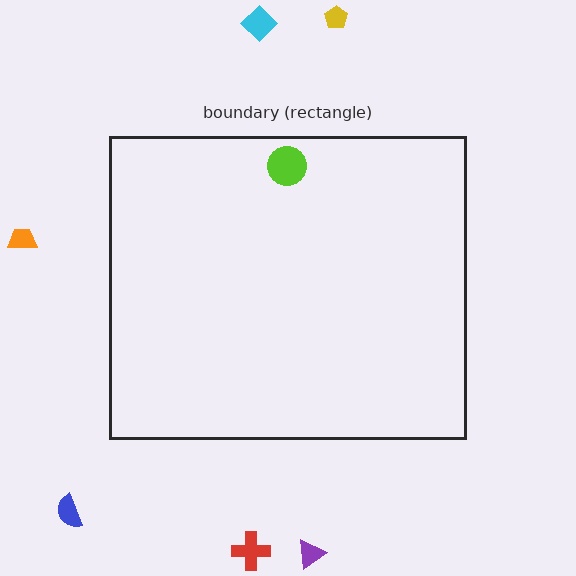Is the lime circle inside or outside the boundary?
Inside.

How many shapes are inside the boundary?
1 inside, 6 outside.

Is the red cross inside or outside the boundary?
Outside.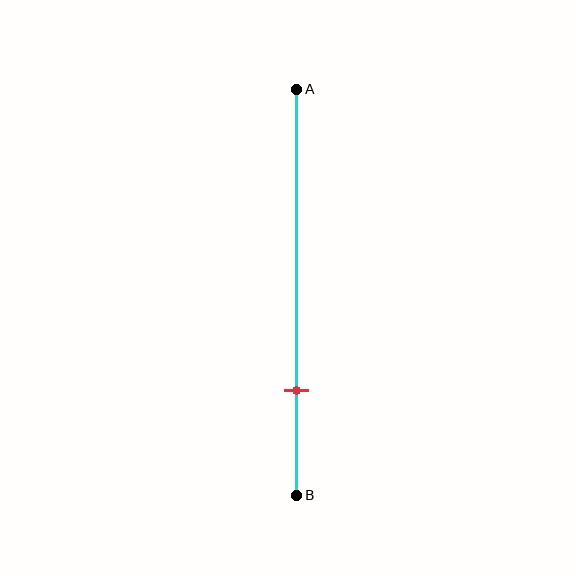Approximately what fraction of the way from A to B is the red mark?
The red mark is approximately 75% of the way from A to B.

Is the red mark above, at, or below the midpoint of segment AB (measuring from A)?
The red mark is below the midpoint of segment AB.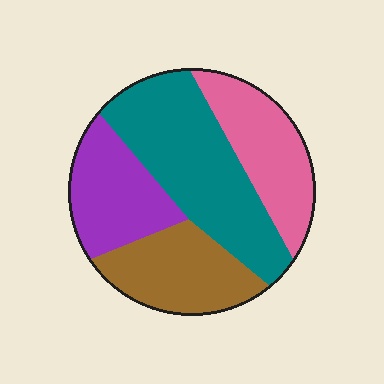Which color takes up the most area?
Teal, at roughly 35%.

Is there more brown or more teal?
Teal.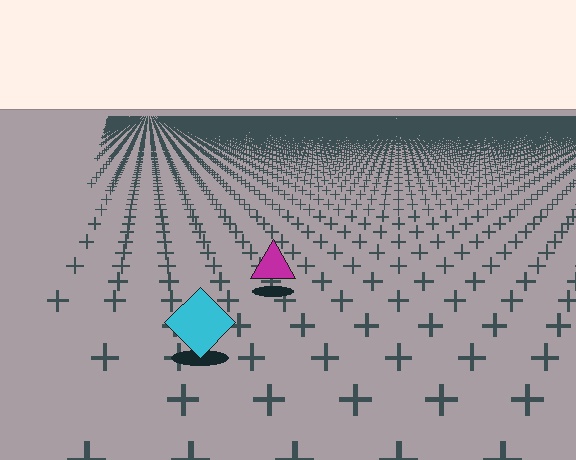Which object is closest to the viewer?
The cyan diamond is closest. The texture marks near it are larger and more spread out.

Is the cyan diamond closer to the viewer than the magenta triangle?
Yes. The cyan diamond is closer — you can tell from the texture gradient: the ground texture is coarser near it.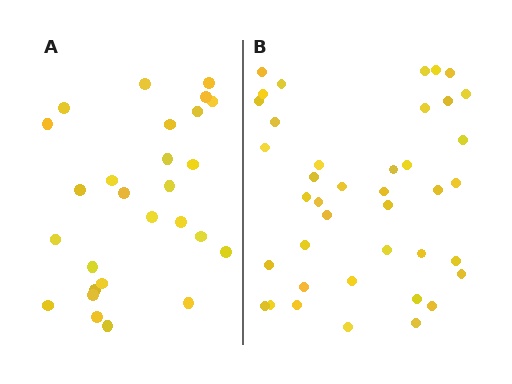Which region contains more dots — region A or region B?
Region B (the right region) has more dots.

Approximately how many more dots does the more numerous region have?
Region B has approximately 15 more dots than region A.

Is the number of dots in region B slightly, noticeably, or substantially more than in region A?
Region B has substantially more. The ratio is roughly 1.5 to 1.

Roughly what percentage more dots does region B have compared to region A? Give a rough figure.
About 50% more.